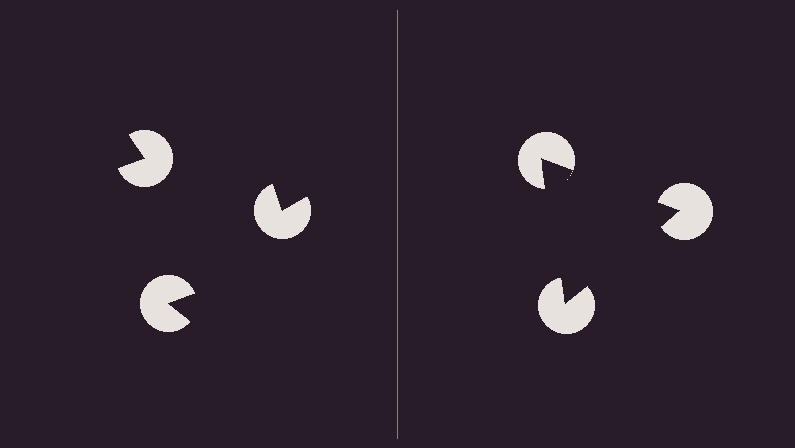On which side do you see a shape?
An illusory triangle appears on the right side. On the left side the wedge cuts are rotated, so no coherent shape forms.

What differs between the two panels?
The pac-man discs are positioned identically on both sides; only the wedge orientations differ. On the right they align to a triangle; on the left they are misaligned.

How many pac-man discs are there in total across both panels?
6 — 3 on each side.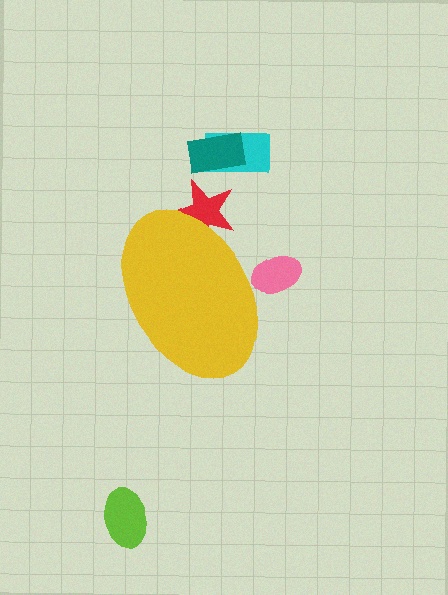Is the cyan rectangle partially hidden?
No, the cyan rectangle is fully visible.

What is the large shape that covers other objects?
A yellow ellipse.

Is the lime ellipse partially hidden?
No, the lime ellipse is fully visible.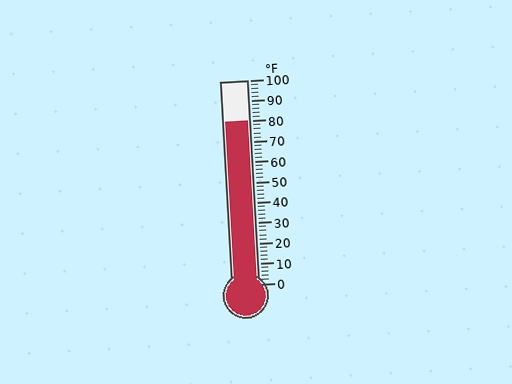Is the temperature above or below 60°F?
The temperature is above 60°F.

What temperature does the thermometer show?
The thermometer shows approximately 80°F.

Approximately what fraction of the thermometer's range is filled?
The thermometer is filled to approximately 80% of its range.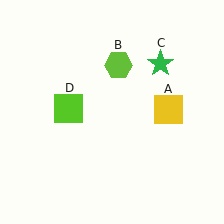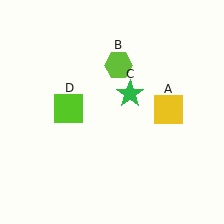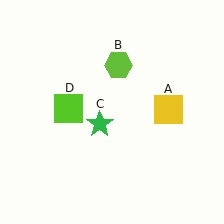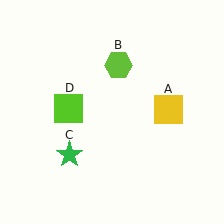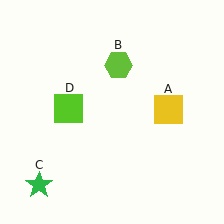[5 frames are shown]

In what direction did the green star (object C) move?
The green star (object C) moved down and to the left.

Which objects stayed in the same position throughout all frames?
Yellow square (object A) and lime hexagon (object B) and lime square (object D) remained stationary.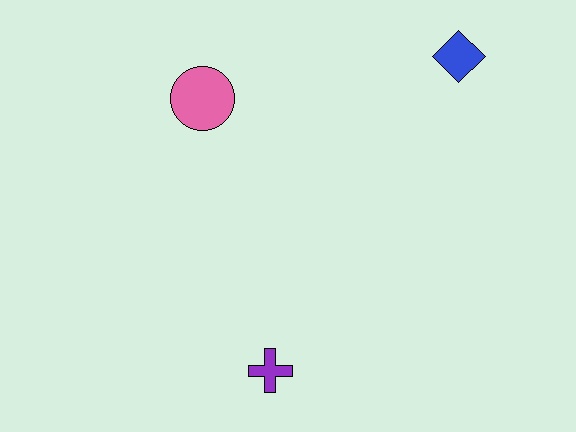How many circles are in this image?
There is 1 circle.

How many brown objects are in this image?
There are no brown objects.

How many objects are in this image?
There are 3 objects.